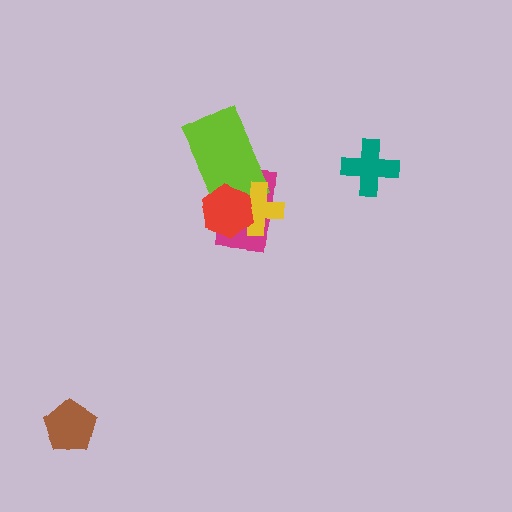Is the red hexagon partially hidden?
No, no other shape covers it.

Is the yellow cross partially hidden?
Yes, it is partially covered by another shape.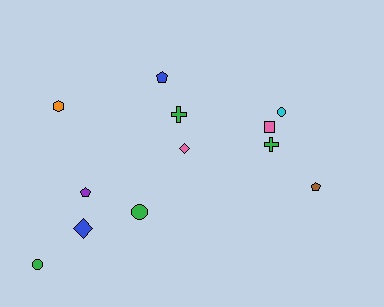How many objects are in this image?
There are 12 objects.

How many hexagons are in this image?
There is 1 hexagon.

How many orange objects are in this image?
There is 1 orange object.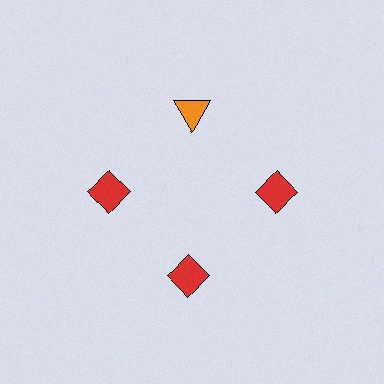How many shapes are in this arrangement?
There are 4 shapes arranged in a ring pattern.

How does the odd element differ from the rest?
It differs in both color (orange instead of red) and shape (triangle instead of diamond).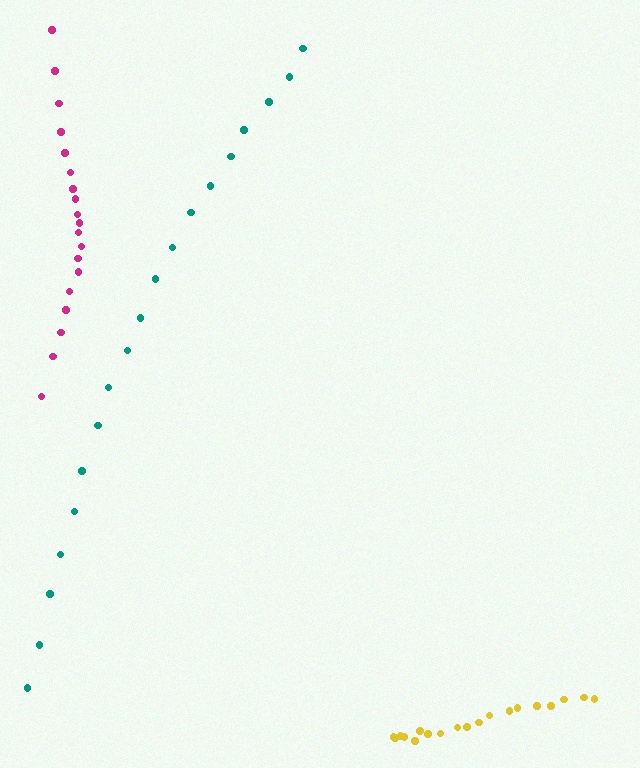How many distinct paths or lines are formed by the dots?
There are 3 distinct paths.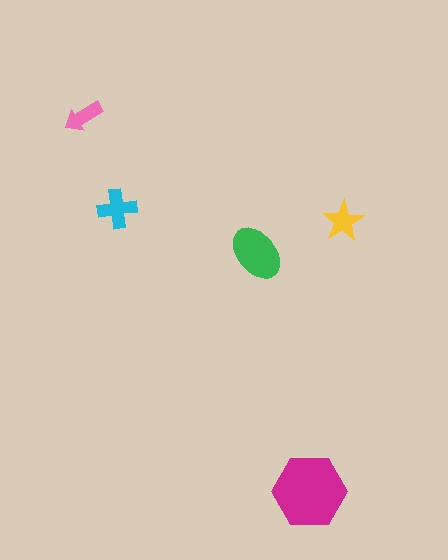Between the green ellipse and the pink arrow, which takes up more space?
The green ellipse.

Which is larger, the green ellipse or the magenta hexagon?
The magenta hexagon.